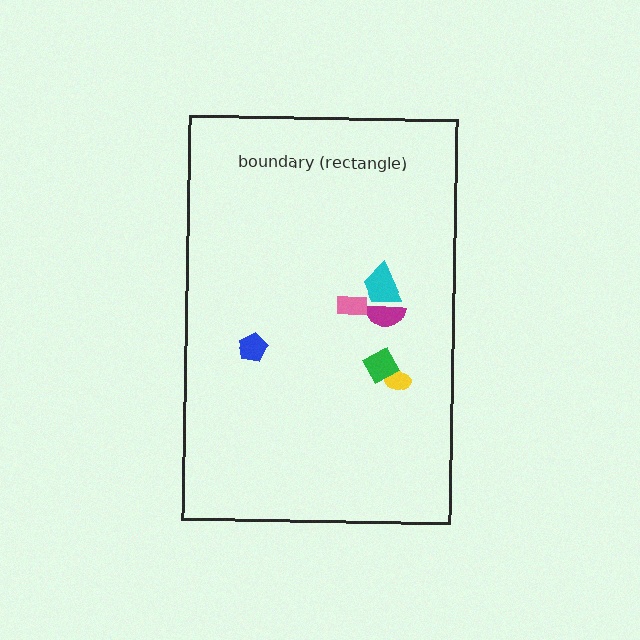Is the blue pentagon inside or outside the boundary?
Inside.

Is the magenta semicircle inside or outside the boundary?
Inside.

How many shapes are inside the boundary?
6 inside, 0 outside.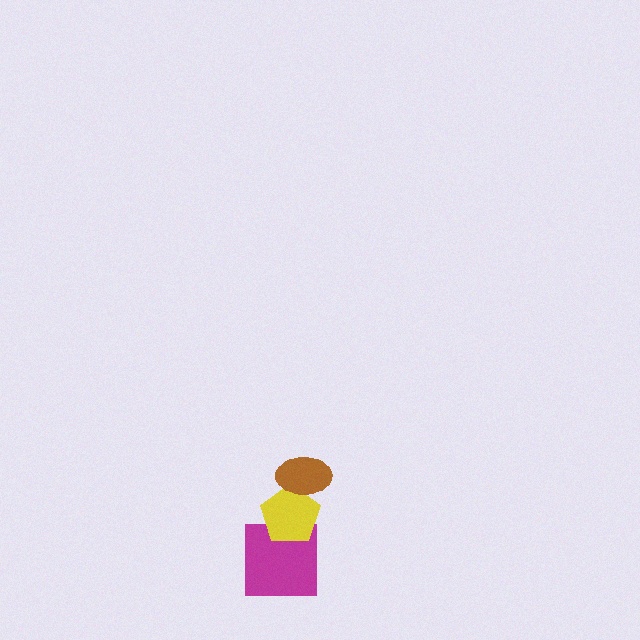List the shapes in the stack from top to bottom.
From top to bottom: the brown ellipse, the yellow pentagon, the magenta square.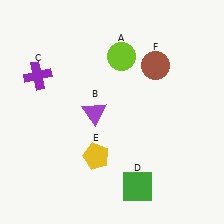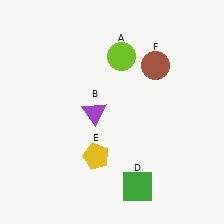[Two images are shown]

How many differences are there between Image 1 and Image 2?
There is 1 difference between the two images.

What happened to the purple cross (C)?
The purple cross (C) was removed in Image 2. It was in the top-left area of Image 1.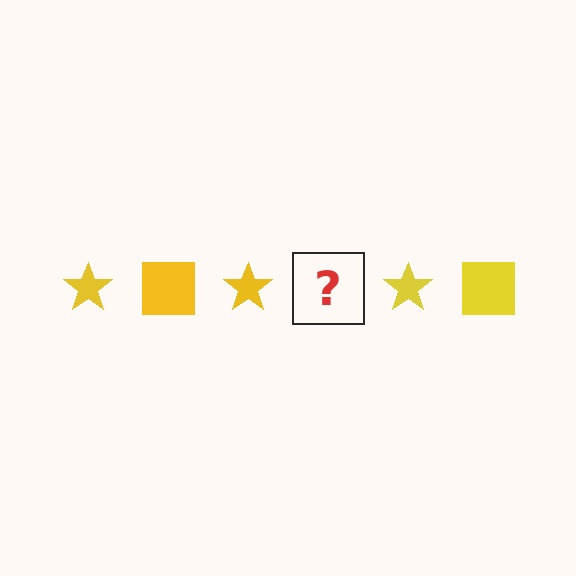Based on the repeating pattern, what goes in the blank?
The blank should be a yellow square.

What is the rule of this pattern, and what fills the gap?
The rule is that the pattern cycles through star, square shapes in yellow. The gap should be filled with a yellow square.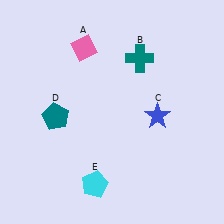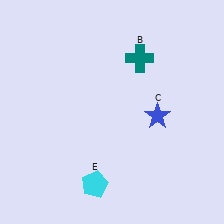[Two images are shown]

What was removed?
The teal pentagon (D), the pink diamond (A) were removed in Image 2.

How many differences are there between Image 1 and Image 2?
There are 2 differences between the two images.